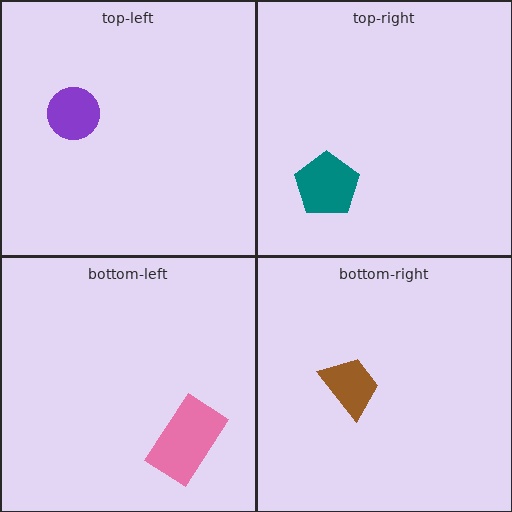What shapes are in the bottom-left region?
The pink rectangle.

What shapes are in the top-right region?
The teal pentagon.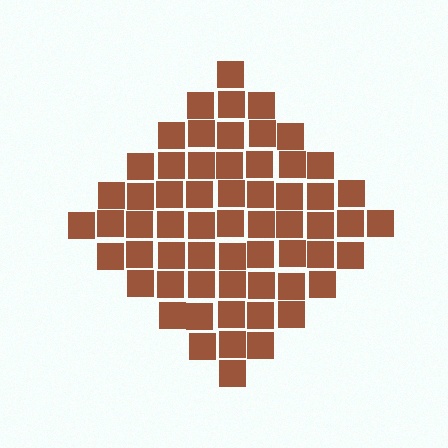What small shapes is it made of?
It is made of small squares.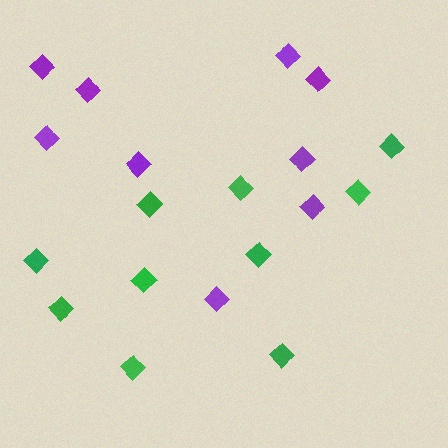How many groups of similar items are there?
There are 2 groups: one group of green diamonds (10) and one group of purple diamonds (9).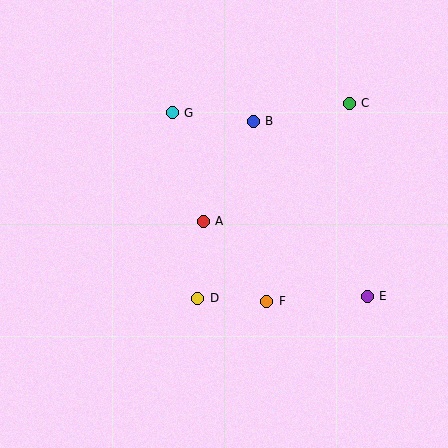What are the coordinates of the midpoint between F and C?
The midpoint between F and C is at (308, 202).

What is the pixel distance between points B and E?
The distance between B and E is 209 pixels.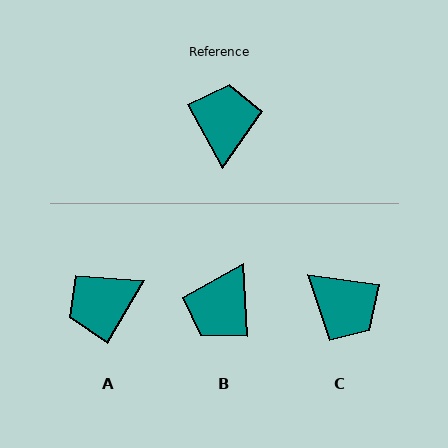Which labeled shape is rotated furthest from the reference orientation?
B, about 154 degrees away.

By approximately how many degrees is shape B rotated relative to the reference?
Approximately 154 degrees counter-clockwise.